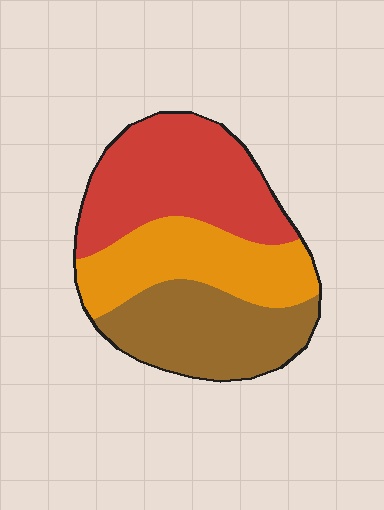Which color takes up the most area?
Red, at roughly 40%.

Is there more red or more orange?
Red.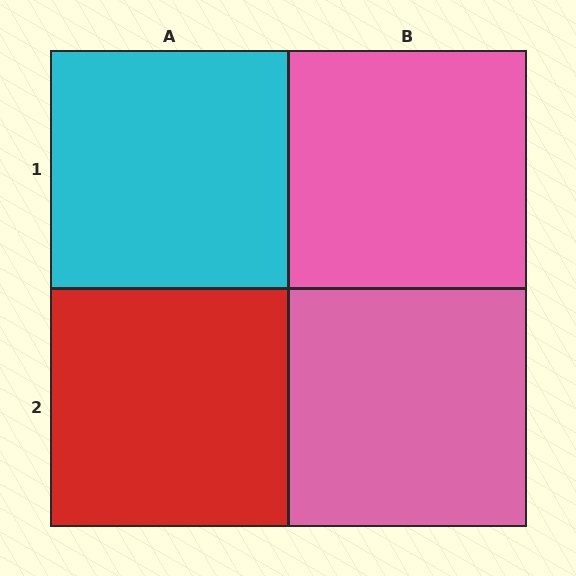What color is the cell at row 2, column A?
Red.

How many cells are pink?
2 cells are pink.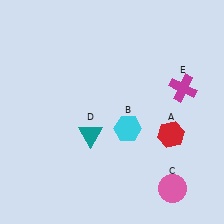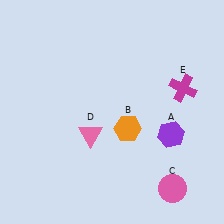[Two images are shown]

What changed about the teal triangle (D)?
In Image 1, D is teal. In Image 2, it changed to pink.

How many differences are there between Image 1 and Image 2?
There are 3 differences between the two images.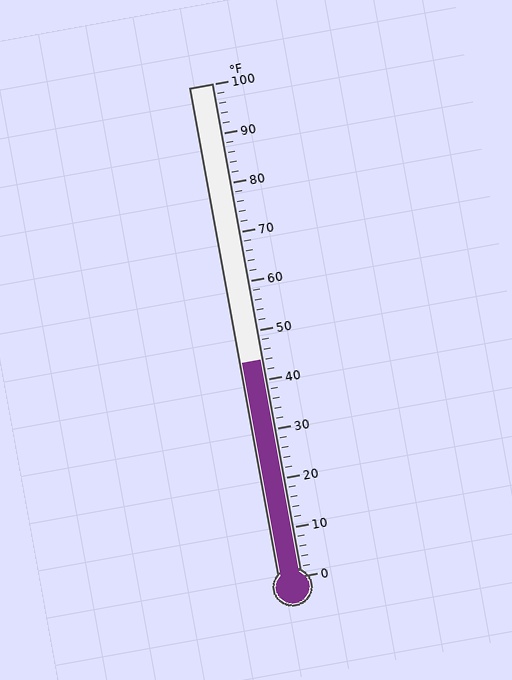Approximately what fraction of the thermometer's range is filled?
The thermometer is filled to approximately 45% of its range.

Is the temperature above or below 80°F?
The temperature is below 80°F.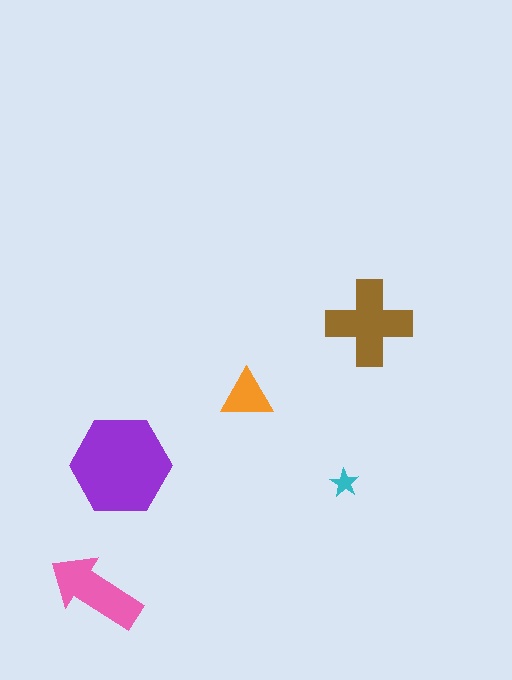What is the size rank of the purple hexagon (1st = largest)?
1st.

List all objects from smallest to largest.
The cyan star, the orange triangle, the pink arrow, the brown cross, the purple hexagon.